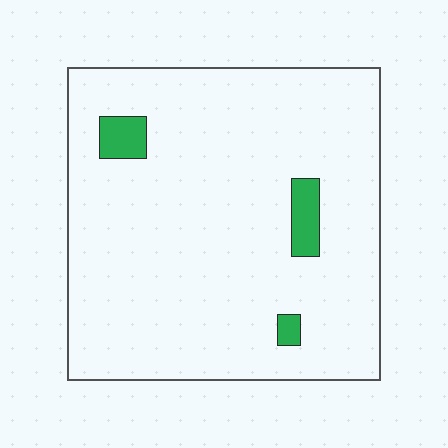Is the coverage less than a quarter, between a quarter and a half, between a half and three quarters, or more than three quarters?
Less than a quarter.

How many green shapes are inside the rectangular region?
3.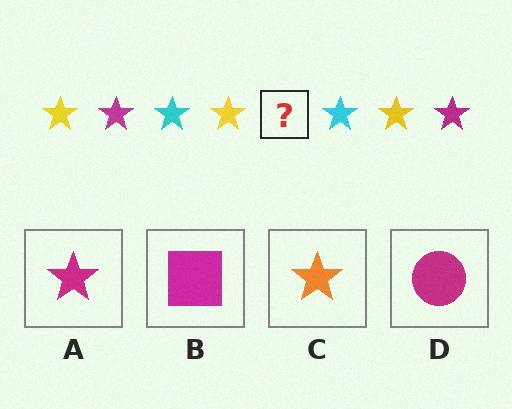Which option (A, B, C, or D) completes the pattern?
A.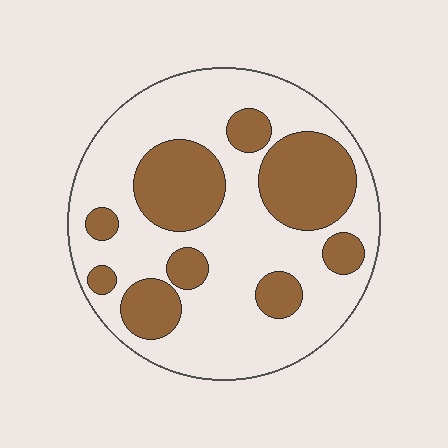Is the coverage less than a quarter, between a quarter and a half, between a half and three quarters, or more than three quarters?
Between a quarter and a half.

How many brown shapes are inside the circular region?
9.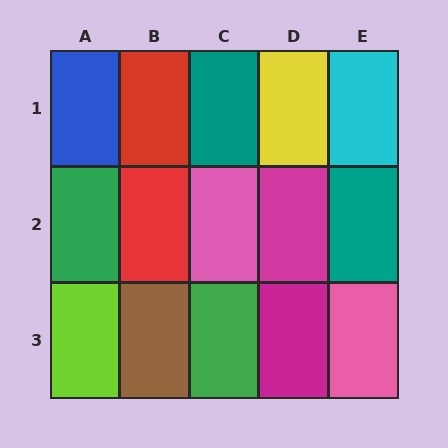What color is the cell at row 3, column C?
Green.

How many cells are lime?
1 cell is lime.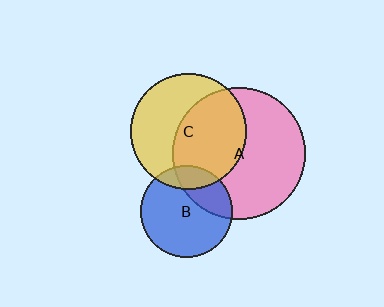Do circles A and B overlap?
Yes.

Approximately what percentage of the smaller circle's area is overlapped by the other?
Approximately 30%.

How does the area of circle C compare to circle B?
Approximately 1.6 times.